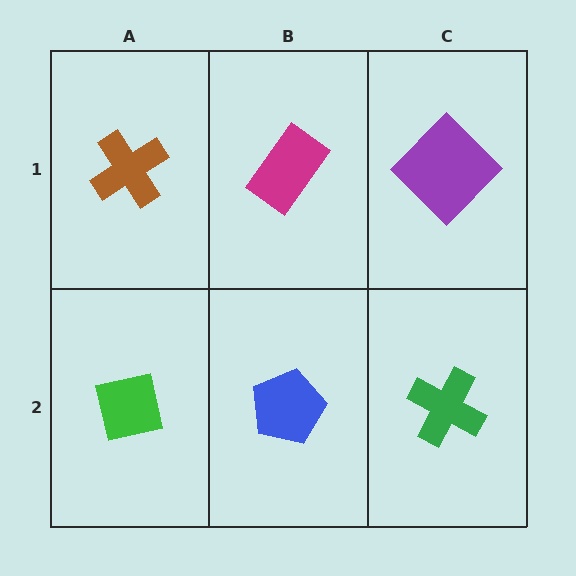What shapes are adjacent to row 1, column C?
A green cross (row 2, column C), a magenta rectangle (row 1, column B).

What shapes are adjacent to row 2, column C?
A purple diamond (row 1, column C), a blue pentagon (row 2, column B).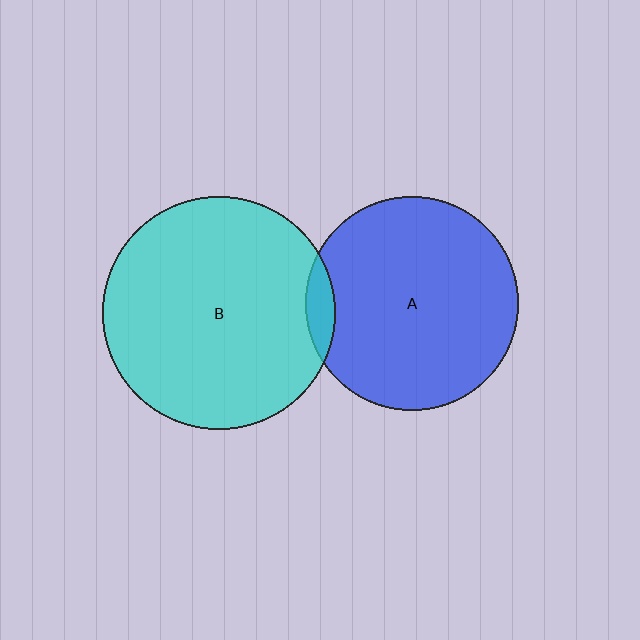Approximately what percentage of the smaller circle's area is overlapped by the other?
Approximately 5%.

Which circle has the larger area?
Circle B (cyan).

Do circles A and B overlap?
Yes.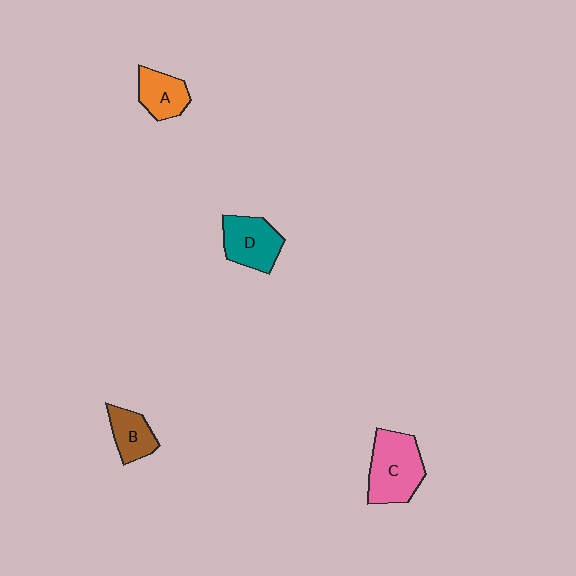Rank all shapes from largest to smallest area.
From largest to smallest: C (pink), D (teal), A (orange), B (brown).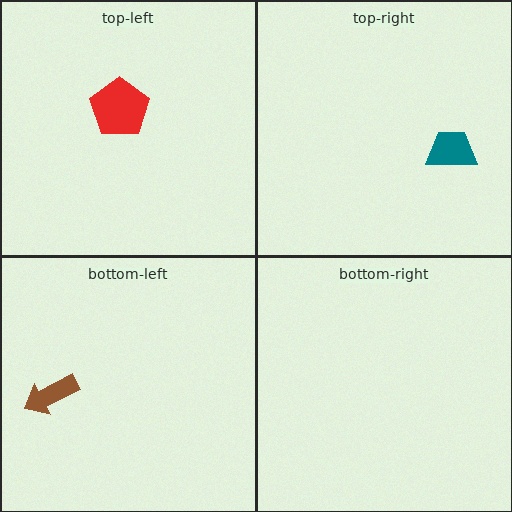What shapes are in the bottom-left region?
The brown arrow.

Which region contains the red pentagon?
The top-left region.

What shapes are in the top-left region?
The red pentagon.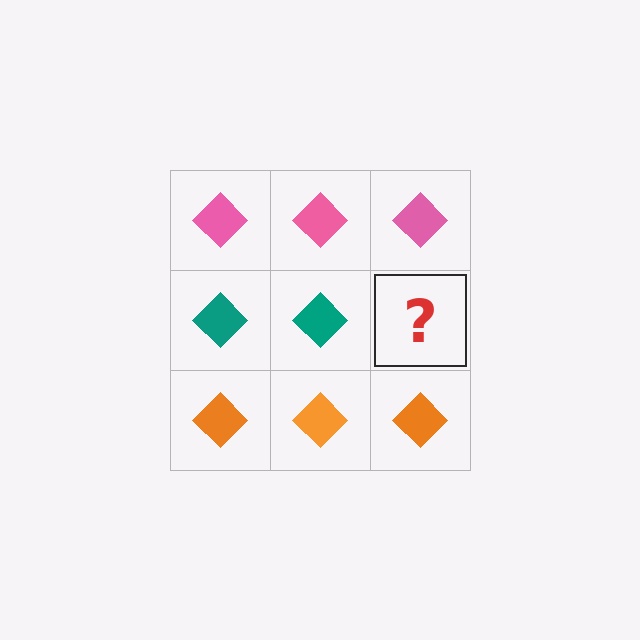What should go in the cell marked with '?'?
The missing cell should contain a teal diamond.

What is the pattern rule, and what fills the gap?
The rule is that each row has a consistent color. The gap should be filled with a teal diamond.